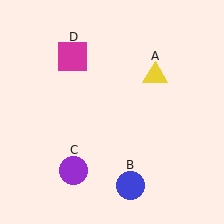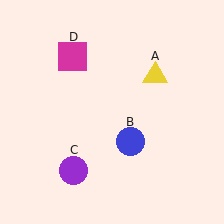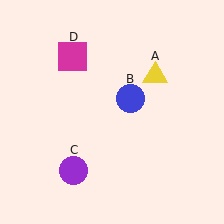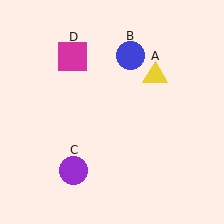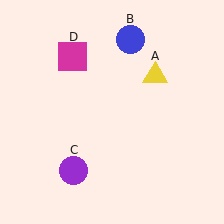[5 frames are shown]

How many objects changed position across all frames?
1 object changed position: blue circle (object B).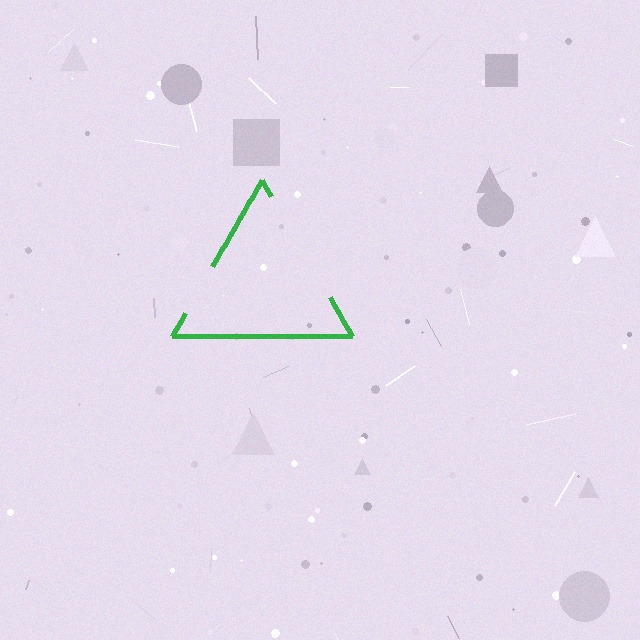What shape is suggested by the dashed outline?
The dashed outline suggests a triangle.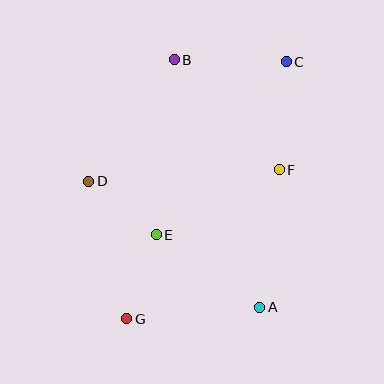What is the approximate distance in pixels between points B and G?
The distance between B and G is approximately 263 pixels.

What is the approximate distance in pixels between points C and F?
The distance between C and F is approximately 108 pixels.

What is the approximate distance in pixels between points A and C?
The distance between A and C is approximately 247 pixels.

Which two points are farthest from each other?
Points C and G are farthest from each other.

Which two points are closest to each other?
Points D and E are closest to each other.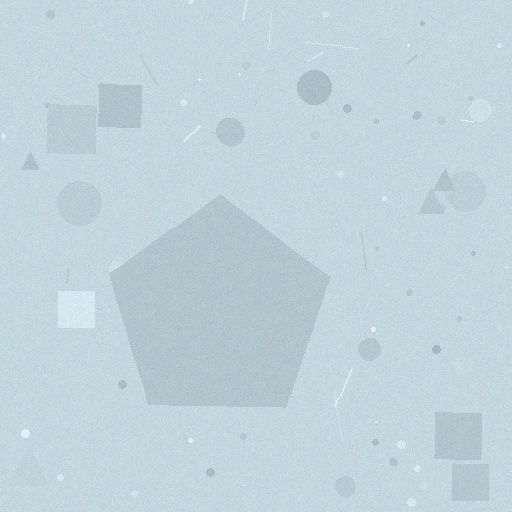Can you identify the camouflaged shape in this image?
The camouflaged shape is a pentagon.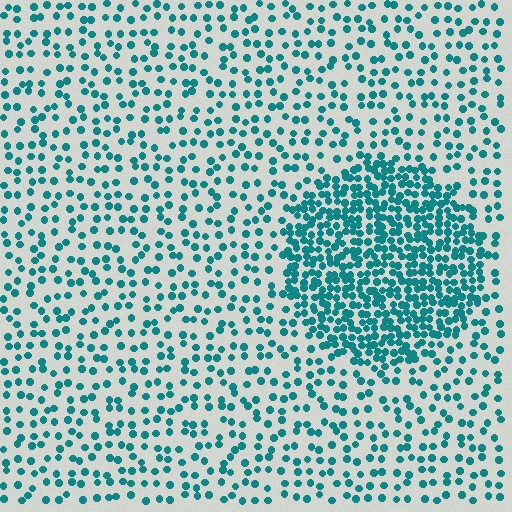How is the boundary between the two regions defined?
The boundary is defined by a change in element density (approximately 2.5x ratio). All elements are the same color, size, and shape.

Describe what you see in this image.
The image contains small teal elements arranged at two different densities. A circle-shaped region is visible where the elements are more densely packed than the surrounding area.